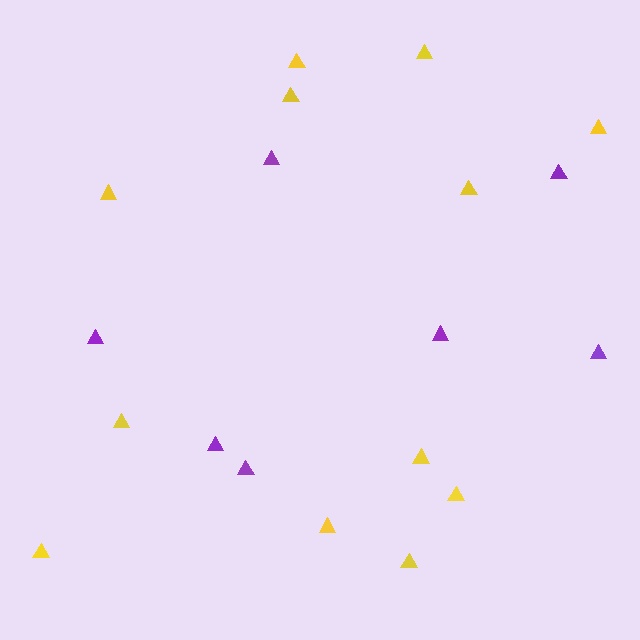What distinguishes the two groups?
There are 2 groups: one group of purple triangles (7) and one group of yellow triangles (12).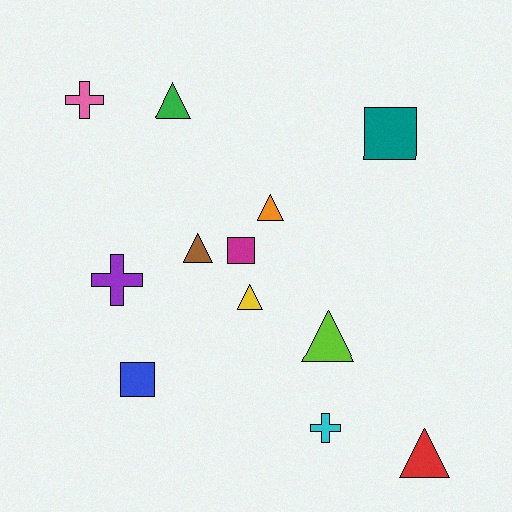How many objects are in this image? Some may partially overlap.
There are 12 objects.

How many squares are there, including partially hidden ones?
There are 3 squares.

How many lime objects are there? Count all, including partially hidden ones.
There is 1 lime object.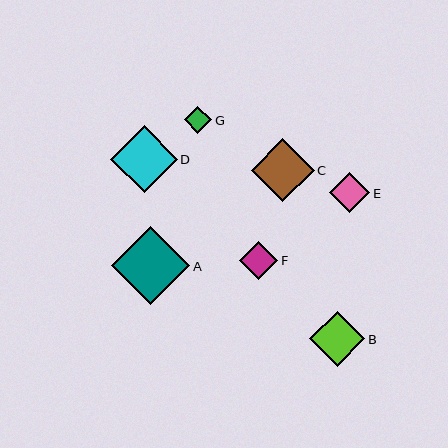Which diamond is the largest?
Diamond A is the largest with a size of approximately 78 pixels.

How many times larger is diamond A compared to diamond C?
Diamond A is approximately 1.2 times the size of diamond C.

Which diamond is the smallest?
Diamond G is the smallest with a size of approximately 28 pixels.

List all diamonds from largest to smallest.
From largest to smallest: A, D, C, B, E, F, G.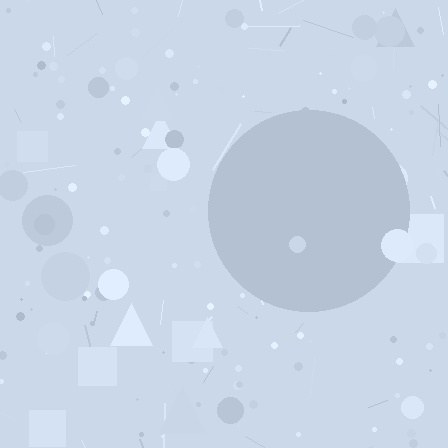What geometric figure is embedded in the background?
A circle is embedded in the background.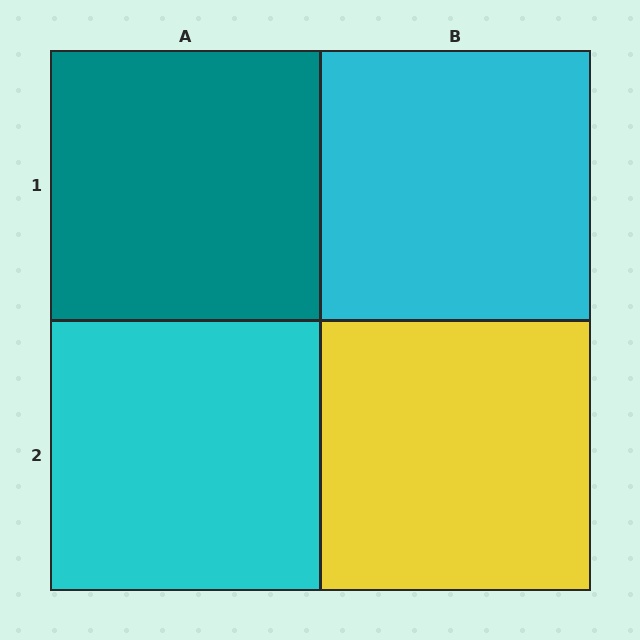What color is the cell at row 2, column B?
Yellow.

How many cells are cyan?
2 cells are cyan.